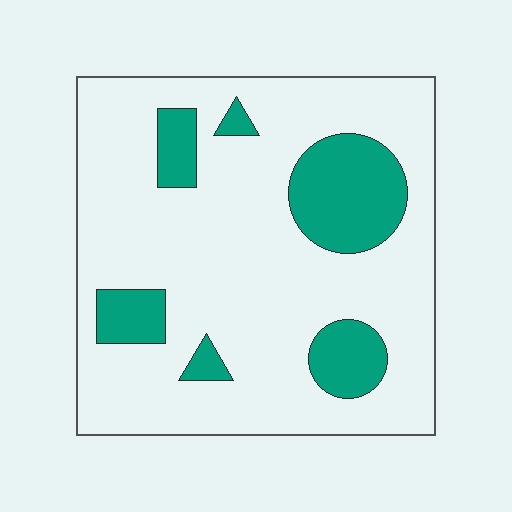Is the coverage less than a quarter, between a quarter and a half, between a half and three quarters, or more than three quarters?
Less than a quarter.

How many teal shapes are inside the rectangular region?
6.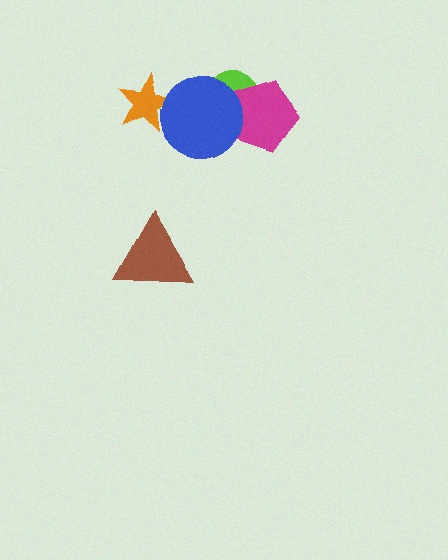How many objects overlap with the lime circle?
2 objects overlap with the lime circle.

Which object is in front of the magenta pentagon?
The blue circle is in front of the magenta pentagon.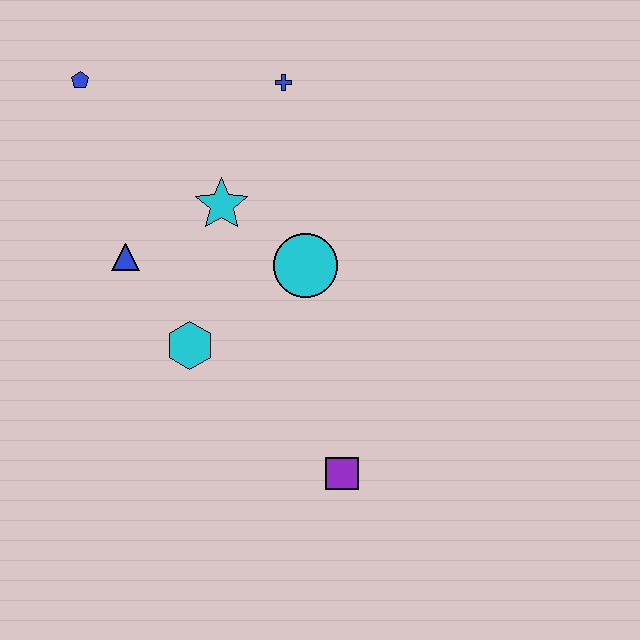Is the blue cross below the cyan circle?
No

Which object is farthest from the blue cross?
The purple square is farthest from the blue cross.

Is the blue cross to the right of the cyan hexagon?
Yes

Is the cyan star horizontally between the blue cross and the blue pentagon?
Yes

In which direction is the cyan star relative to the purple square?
The cyan star is above the purple square.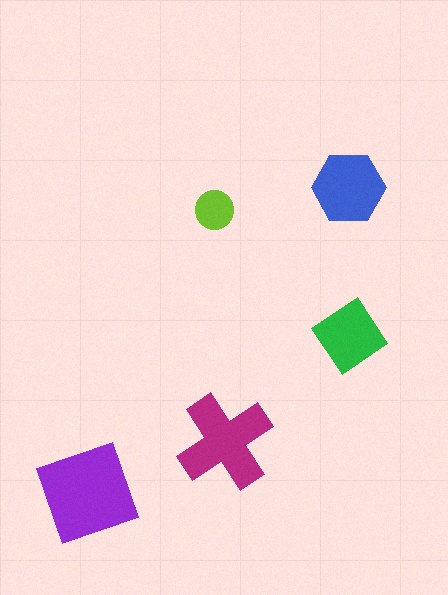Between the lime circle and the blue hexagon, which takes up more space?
The blue hexagon.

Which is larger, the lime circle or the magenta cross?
The magenta cross.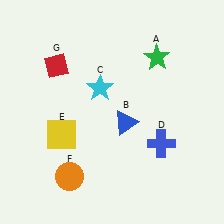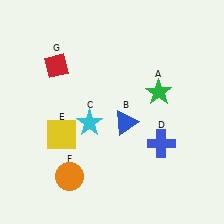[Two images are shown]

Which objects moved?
The objects that moved are: the green star (A), the cyan star (C).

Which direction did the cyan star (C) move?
The cyan star (C) moved down.